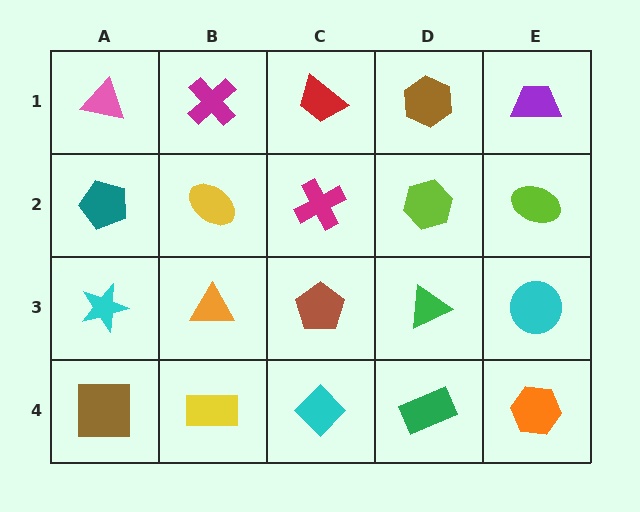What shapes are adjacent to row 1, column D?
A lime hexagon (row 2, column D), a red trapezoid (row 1, column C), a purple trapezoid (row 1, column E).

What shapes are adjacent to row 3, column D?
A lime hexagon (row 2, column D), a green rectangle (row 4, column D), a brown pentagon (row 3, column C), a cyan circle (row 3, column E).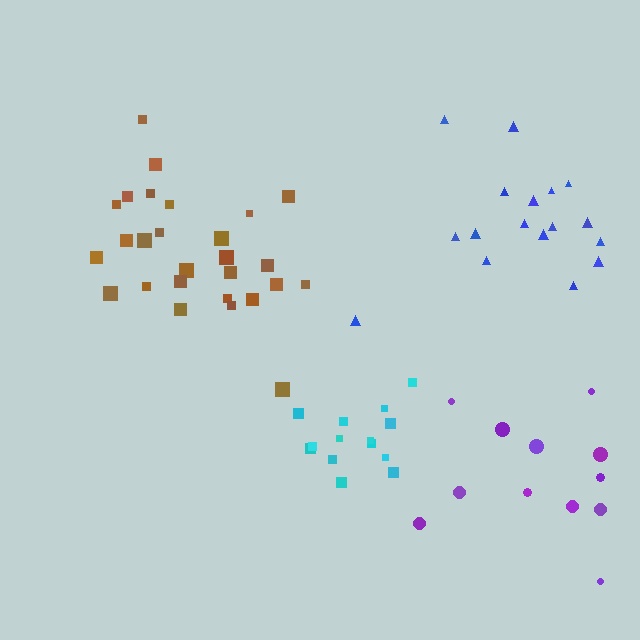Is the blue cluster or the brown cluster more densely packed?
Brown.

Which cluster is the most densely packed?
Cyan.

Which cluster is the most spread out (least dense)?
Purple.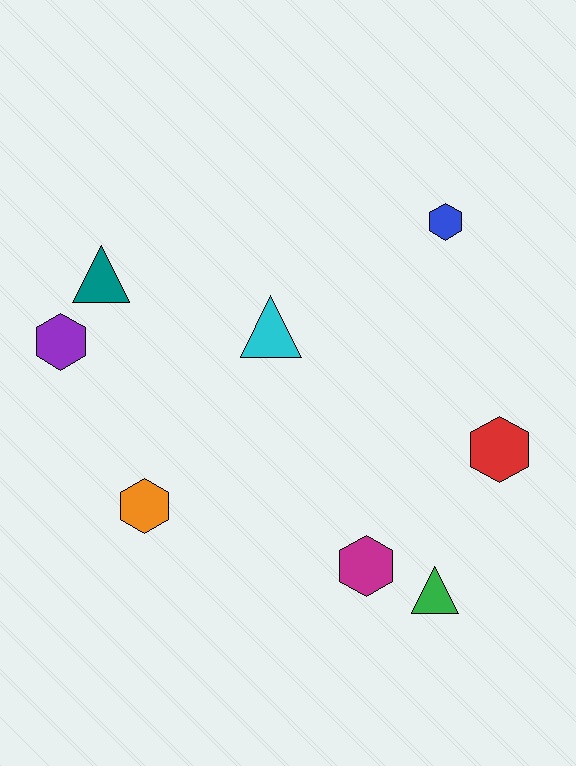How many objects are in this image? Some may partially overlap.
There are 8 objects.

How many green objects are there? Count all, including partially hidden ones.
There is 1 green object.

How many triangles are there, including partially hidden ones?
There are 3 triangles.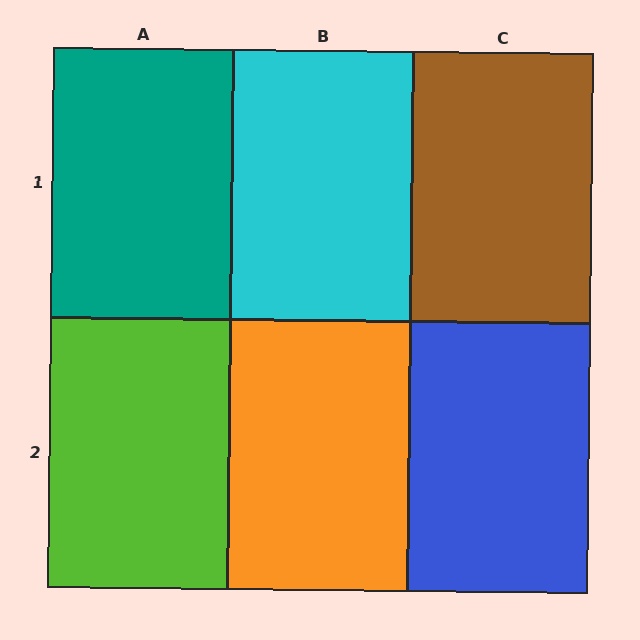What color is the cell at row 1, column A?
Teal.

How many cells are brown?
1 cell is brown.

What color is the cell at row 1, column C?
Brown.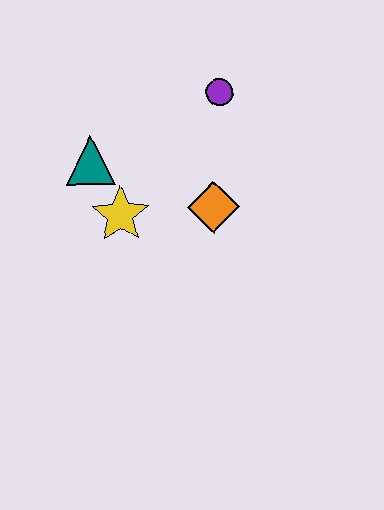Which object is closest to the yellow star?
The teal triangle is closest to the yellow star.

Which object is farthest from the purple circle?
The yellow star is farthest from the purple circle.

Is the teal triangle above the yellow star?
Yes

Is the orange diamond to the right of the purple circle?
No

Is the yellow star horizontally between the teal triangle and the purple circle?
Yes